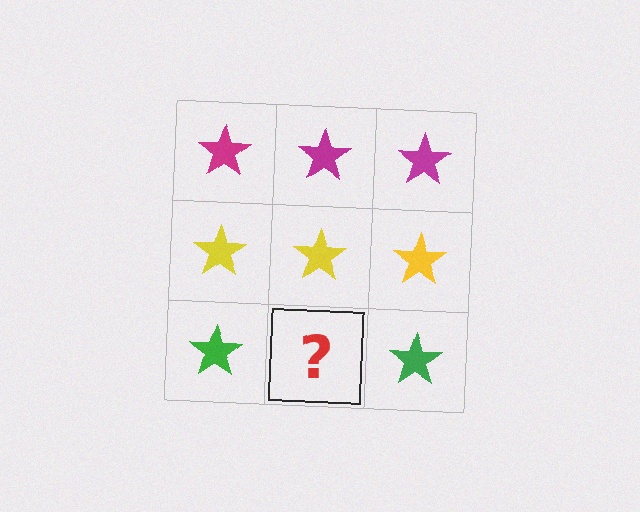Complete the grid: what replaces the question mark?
The question mark should be replaced with a green star.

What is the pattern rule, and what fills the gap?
The rule is that each row has a consistent color. The gap should be filled with a green star.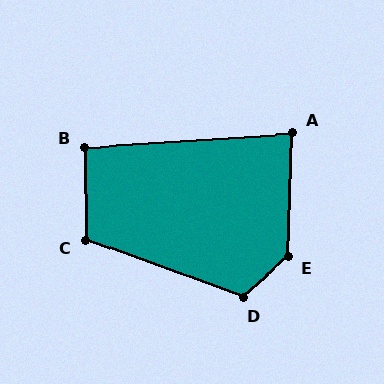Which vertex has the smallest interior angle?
A, at approximately 84 degrees.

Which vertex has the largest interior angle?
E, at approximately 133 degrees.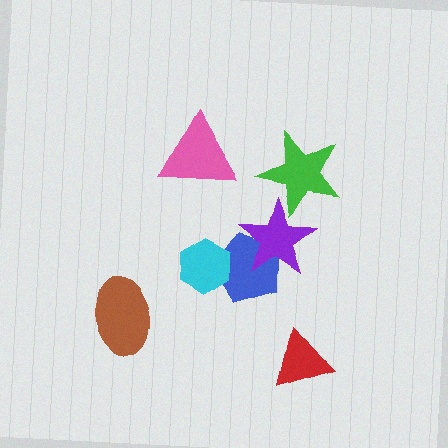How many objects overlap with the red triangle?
0 objects overlap with the red triangle.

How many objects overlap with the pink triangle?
0 objects overlap with the pink triangle.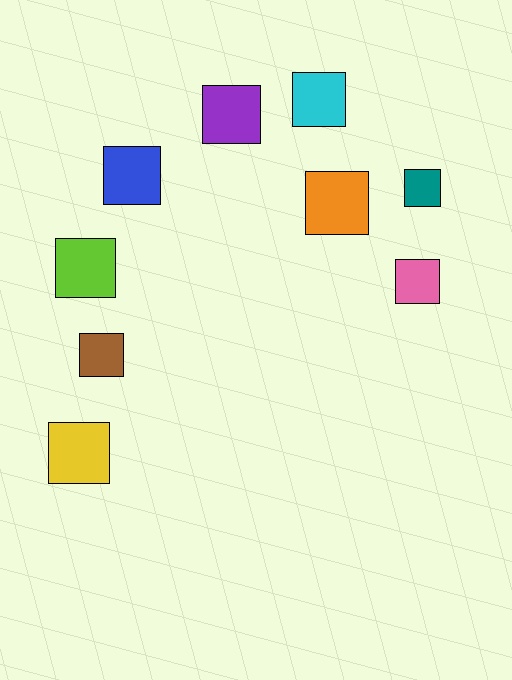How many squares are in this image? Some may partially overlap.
There are 9 squares.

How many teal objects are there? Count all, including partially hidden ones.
There is 1 teal object.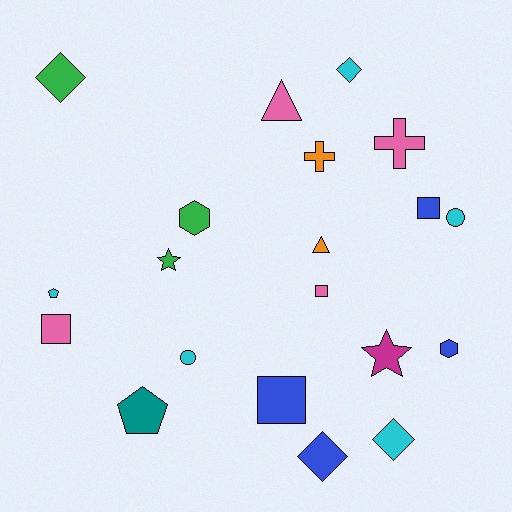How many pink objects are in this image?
There are 4 pink objects.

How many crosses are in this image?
There are 2 crosses.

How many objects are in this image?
There are 20 objects.